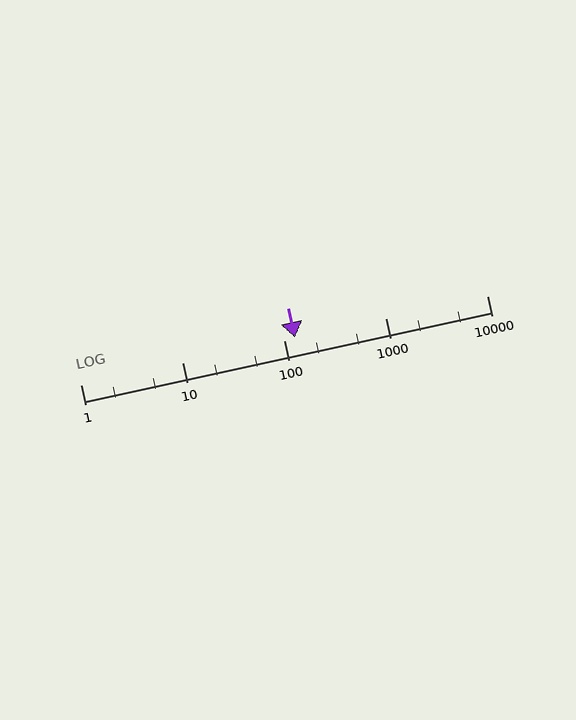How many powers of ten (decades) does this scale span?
The scale spans 4 decades, from 1 to 10000.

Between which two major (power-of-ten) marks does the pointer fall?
The pointer is between 100 and 1000.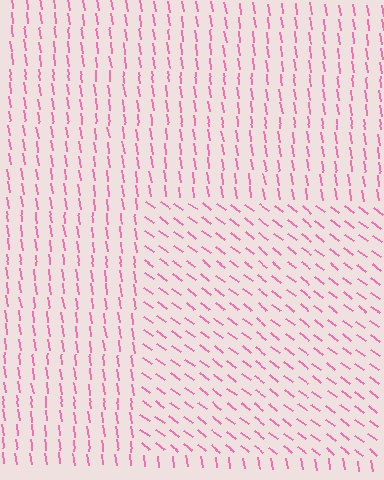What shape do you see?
I see a rectangle.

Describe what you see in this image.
The image is filled with small pink line segments. A rectangle region in the image has lines oriented differently from the surrounding lines, creating a visible texture boundary.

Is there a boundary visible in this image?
Yes, there is a texture boundary formed by a change in line orientation.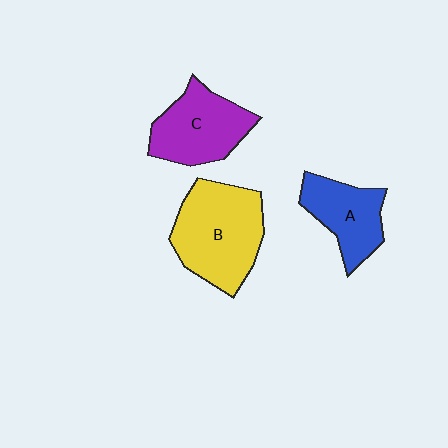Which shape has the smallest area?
Shape A (blue).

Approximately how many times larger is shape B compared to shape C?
Approximately 1.3 times.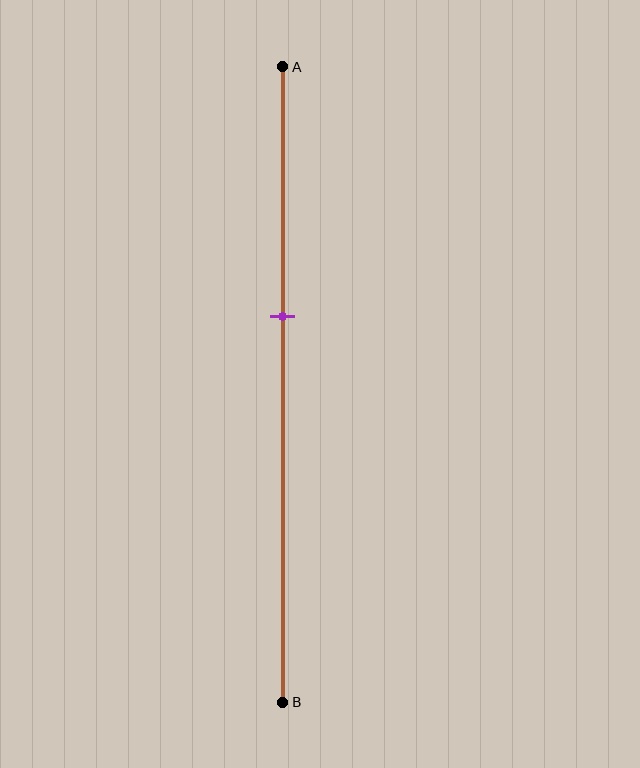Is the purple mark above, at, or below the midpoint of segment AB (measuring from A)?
The purple mark is above the midpoint of segment AB.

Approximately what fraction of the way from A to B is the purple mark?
The purple mark is approximately 40% of the way from A to B.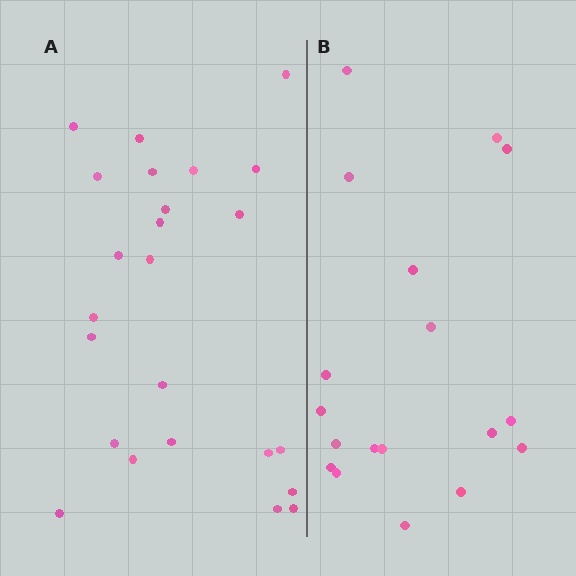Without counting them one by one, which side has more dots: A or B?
Region A (the left region) has more dots.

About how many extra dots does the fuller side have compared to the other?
Region A has about 6 more dots than region B.